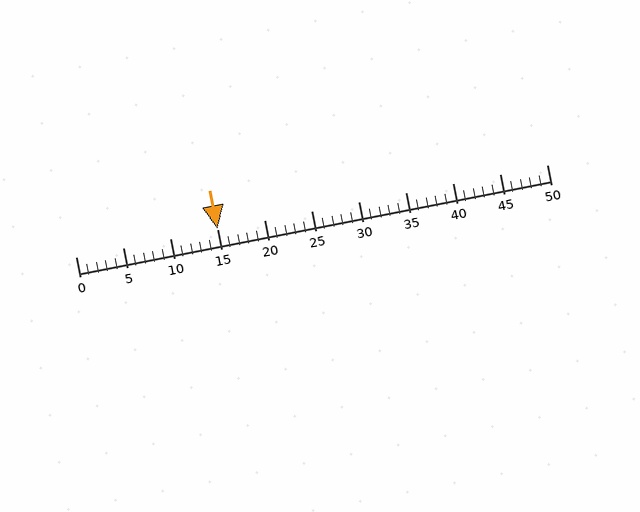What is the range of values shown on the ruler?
The ruler shows values from 0 to 50.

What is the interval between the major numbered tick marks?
The major tick marks are spaced 5 units apart.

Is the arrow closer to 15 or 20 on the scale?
The arrow is closer to 15.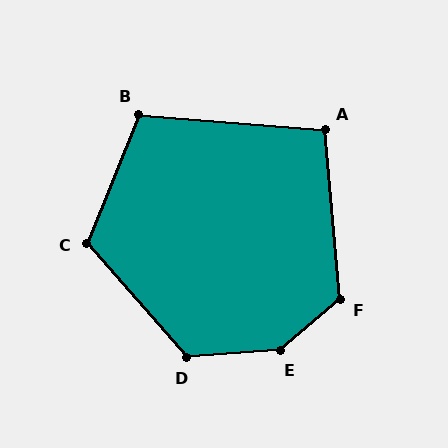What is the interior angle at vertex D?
Approximately 127 degrees (obtuse).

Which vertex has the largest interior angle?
E, at approximately 144 degrees.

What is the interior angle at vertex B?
Approximately 107 degrees (obtuse).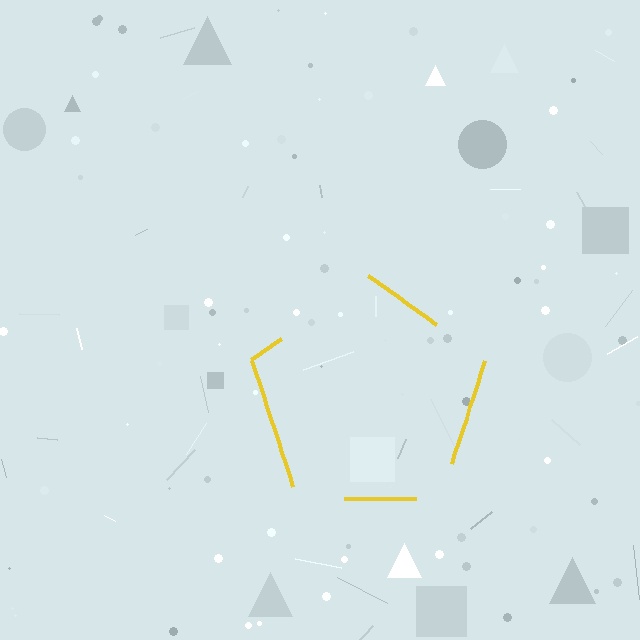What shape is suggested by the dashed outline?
The dashed outline suggests a pentagon.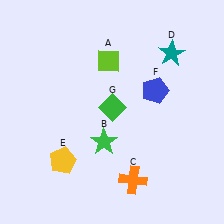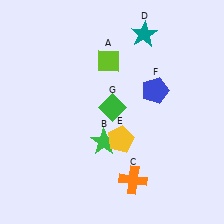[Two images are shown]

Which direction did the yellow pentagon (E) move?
The yellow pentagon (E) moved right.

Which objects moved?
The objects that moved are: the teal star (D), the yellow pentagon (E).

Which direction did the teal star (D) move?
The teal star (D) moved left.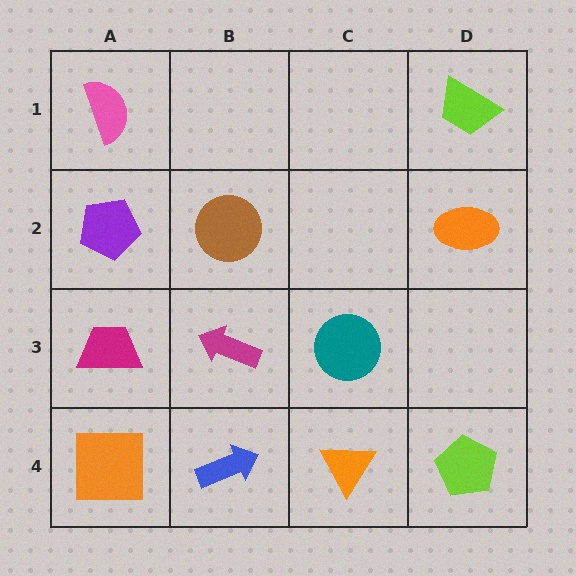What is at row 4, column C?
An orange triangle.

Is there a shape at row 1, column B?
No, that cell is empty.